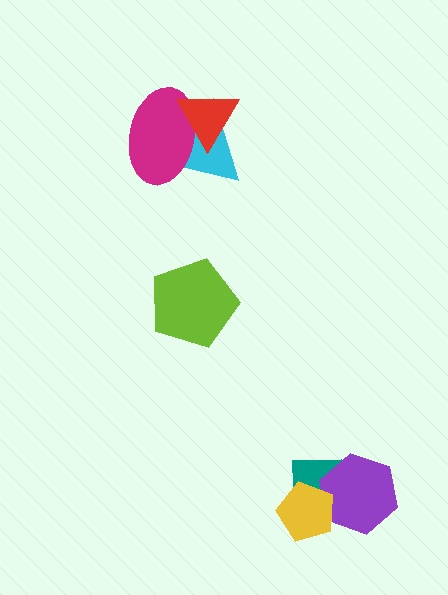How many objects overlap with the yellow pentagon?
2 objects overlap with the yellow pentagon.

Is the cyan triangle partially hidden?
Yes, it is partially covered by another shape.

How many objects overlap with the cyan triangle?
2 objects overlap with the cyan triangle.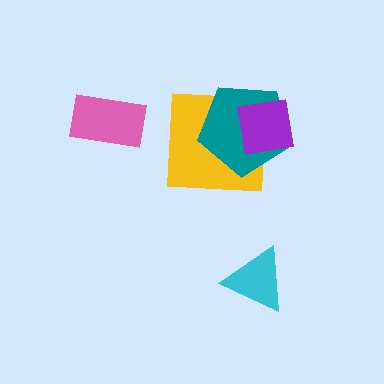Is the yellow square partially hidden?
Yes, it is partially covered by another shape.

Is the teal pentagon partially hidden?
Yes, it is partially covered by another shape.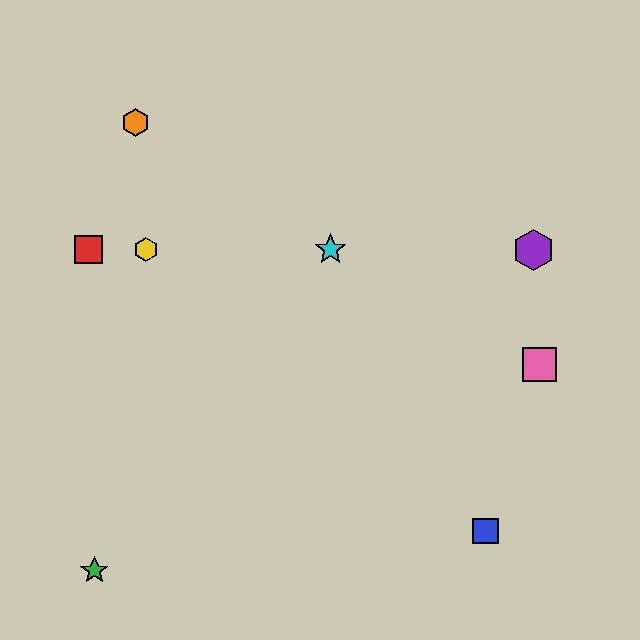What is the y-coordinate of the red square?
The red square is at y≈250.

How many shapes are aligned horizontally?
4 shapes (the red square, the yellow hexagon, the purple hexagon, the cyan star) are aligned horizontally.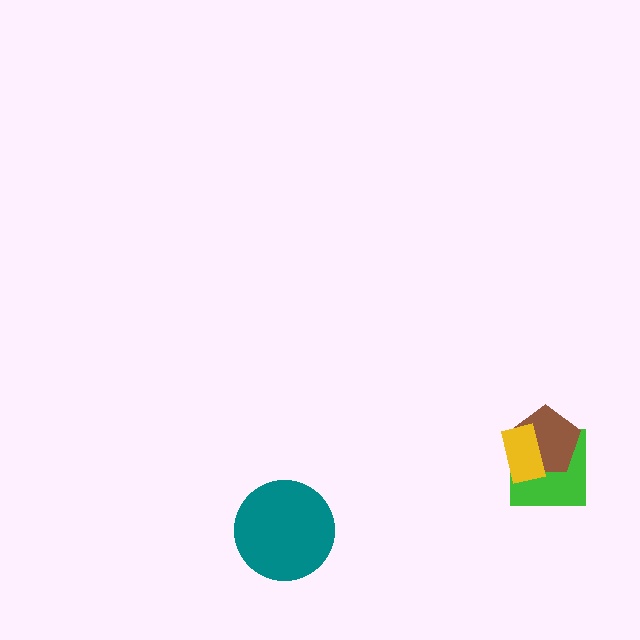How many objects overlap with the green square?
2 objects overlap with the green square.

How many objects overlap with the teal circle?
0 objects overlap with the teal circle.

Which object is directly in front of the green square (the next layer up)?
The brown pentagon is directly in front of the green square.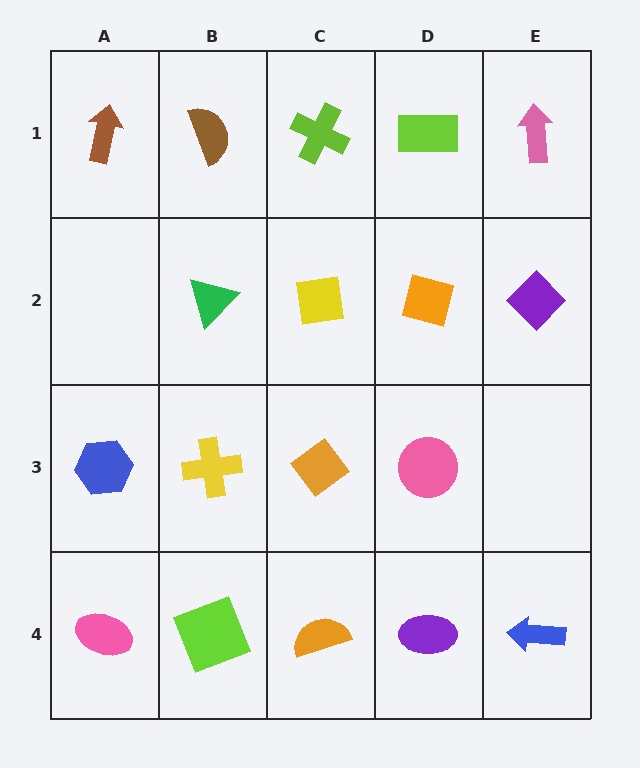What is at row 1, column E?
A pink arrow.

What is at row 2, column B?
A green triangle.